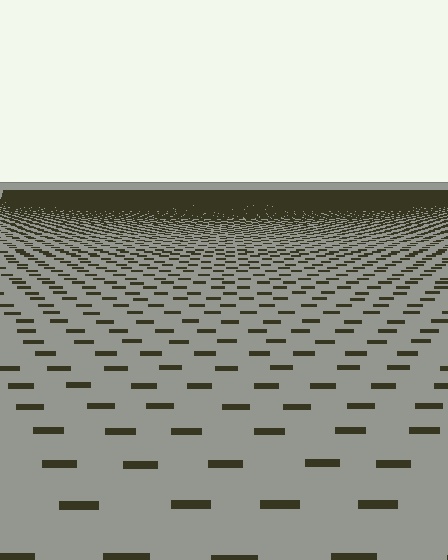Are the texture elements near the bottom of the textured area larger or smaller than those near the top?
Larger. Near the bottom, elements are closer to the viewer and appear at a bigger on-screen size.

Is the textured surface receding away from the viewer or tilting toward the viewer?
The surface is receding away from the viewer. Texture elements get smaller and denser toward the top.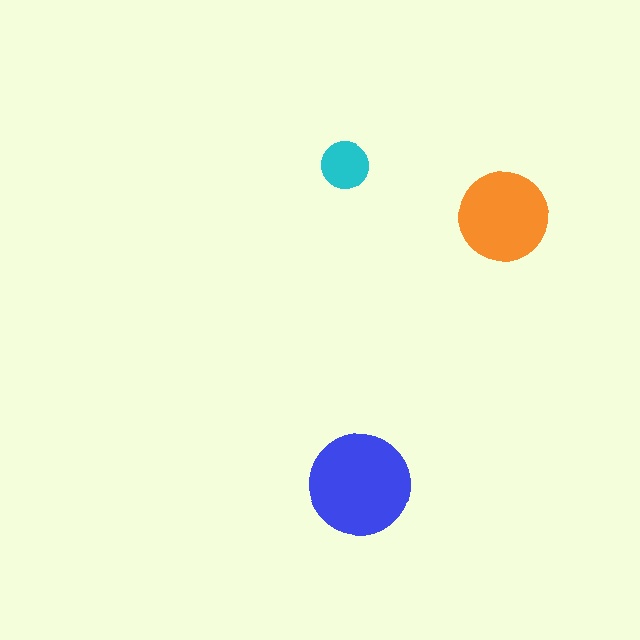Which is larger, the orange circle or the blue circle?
The blue one.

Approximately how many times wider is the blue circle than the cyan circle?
About 2 times wider.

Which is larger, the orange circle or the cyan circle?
The orange one.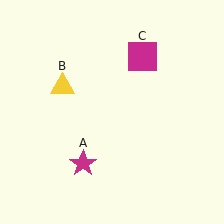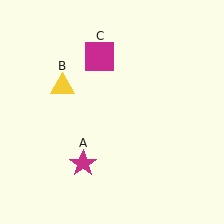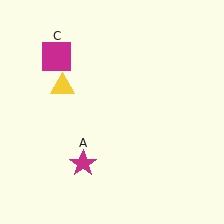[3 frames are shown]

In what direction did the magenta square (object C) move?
The magenta square (object C) moved left.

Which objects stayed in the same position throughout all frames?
Magenta star (object A) and yellow triangle (object B) remained stationary.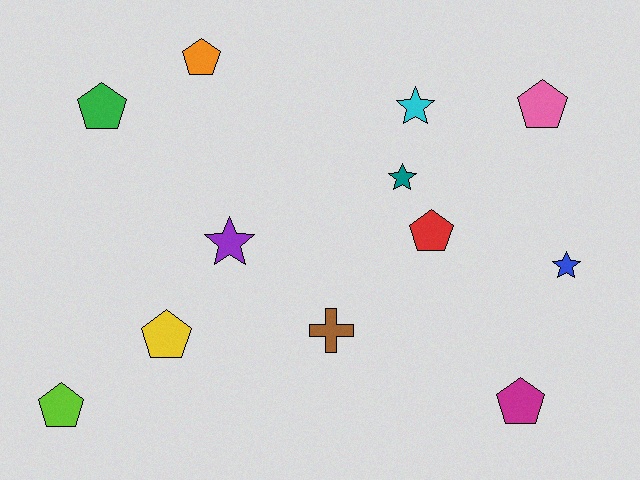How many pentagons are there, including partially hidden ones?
There are 7 pentagons.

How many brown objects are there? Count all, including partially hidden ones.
There is 1 brown object.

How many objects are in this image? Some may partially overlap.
There are 12 objects.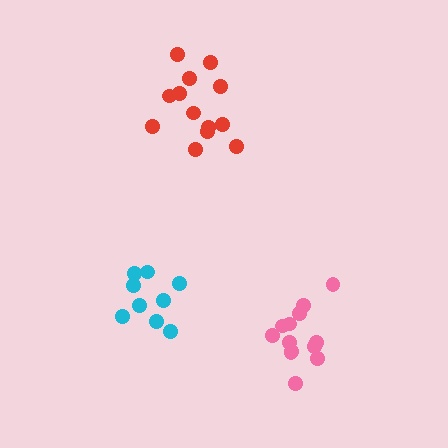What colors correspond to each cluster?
The clusters are colored: cyan, pink, red.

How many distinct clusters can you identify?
There are 3 distinct clusters.